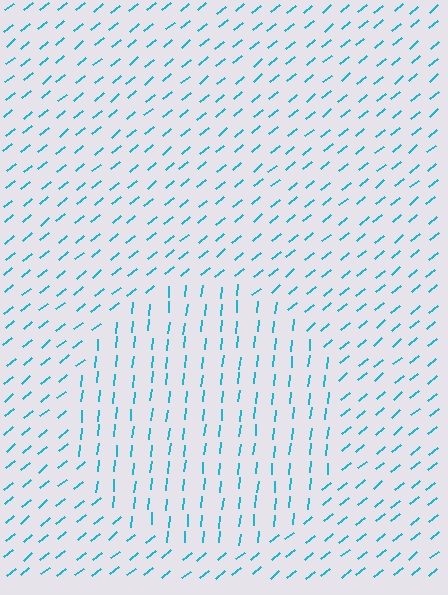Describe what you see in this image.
The image is filled with small cyan line segments. A circle region in the image has lines oriented differently from the surrounding lines, creating a visible texture boundary.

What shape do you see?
I see a circle.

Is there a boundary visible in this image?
Yes, there is a texture boundary formed by a change in line orientation.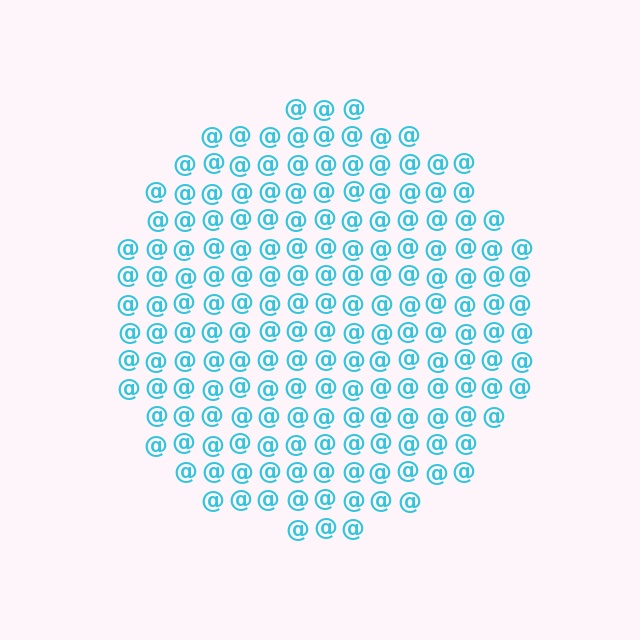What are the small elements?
The small elements are at signs.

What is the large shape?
The large shape is a circle.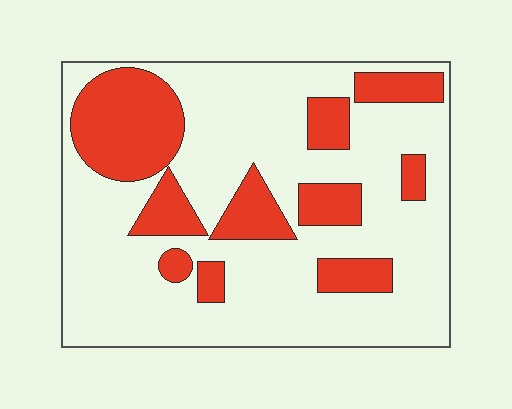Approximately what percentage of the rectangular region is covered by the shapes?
Approximately 25%.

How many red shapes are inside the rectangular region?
10.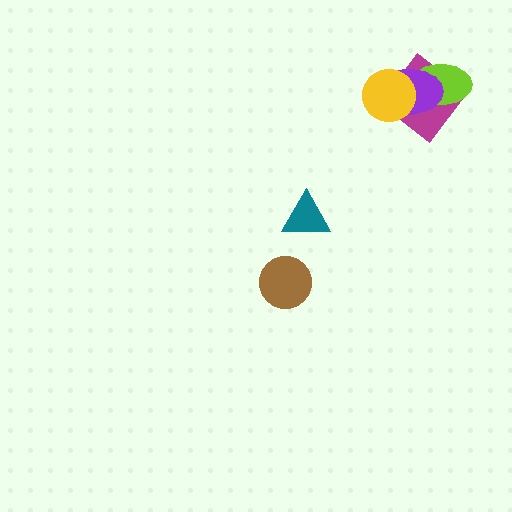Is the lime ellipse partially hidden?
Yes, it is partially covered by another shape.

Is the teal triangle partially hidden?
No, no other shape covers it.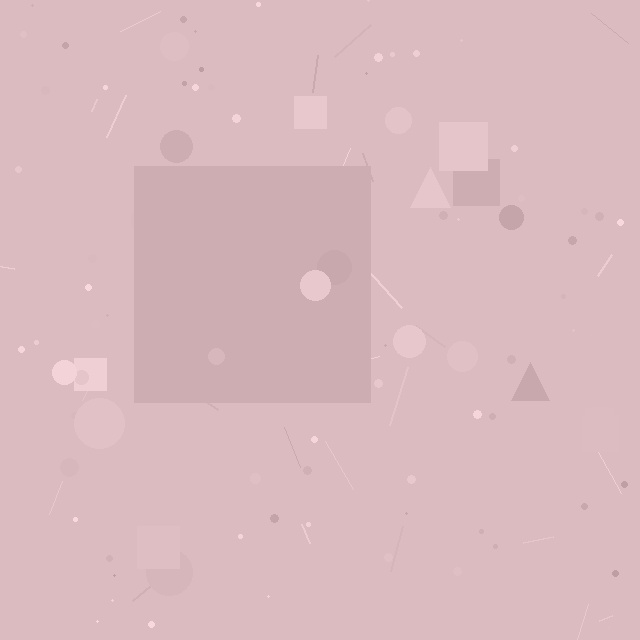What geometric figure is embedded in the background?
A square is embedded in the background.